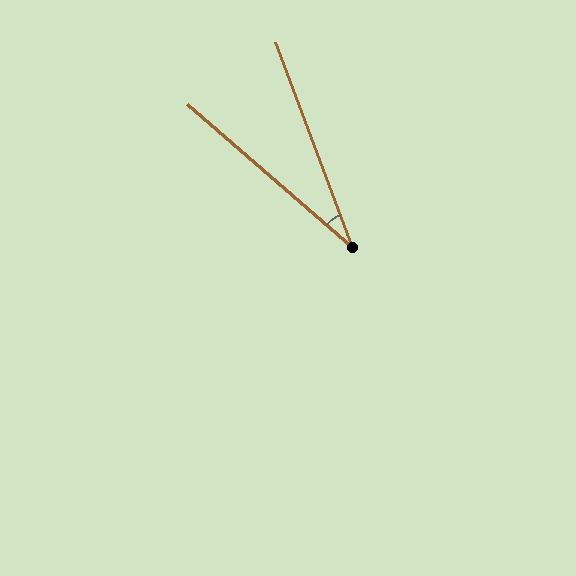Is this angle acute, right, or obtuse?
It is acute.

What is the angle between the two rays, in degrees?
Approximately 29 degrees.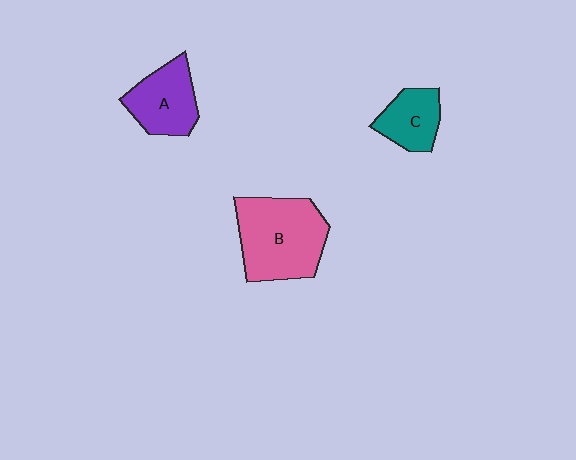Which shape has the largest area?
Shape B (pink).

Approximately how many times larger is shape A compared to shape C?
Approximately 1.3 times.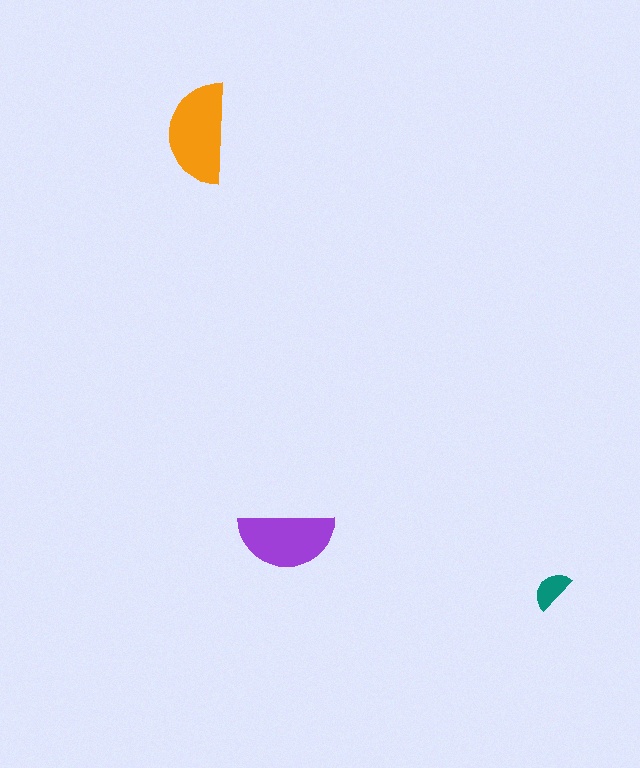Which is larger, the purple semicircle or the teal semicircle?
The purple one.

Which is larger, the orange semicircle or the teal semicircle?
The orange one.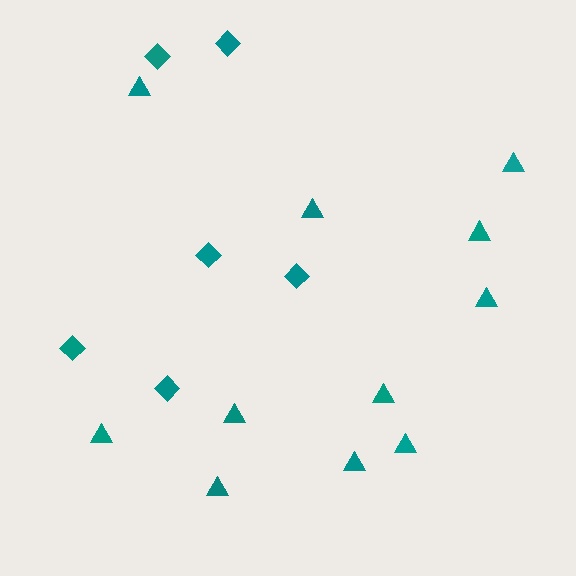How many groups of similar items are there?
There are 2 groups: one group of diamonds (6) and one group of triangles (11).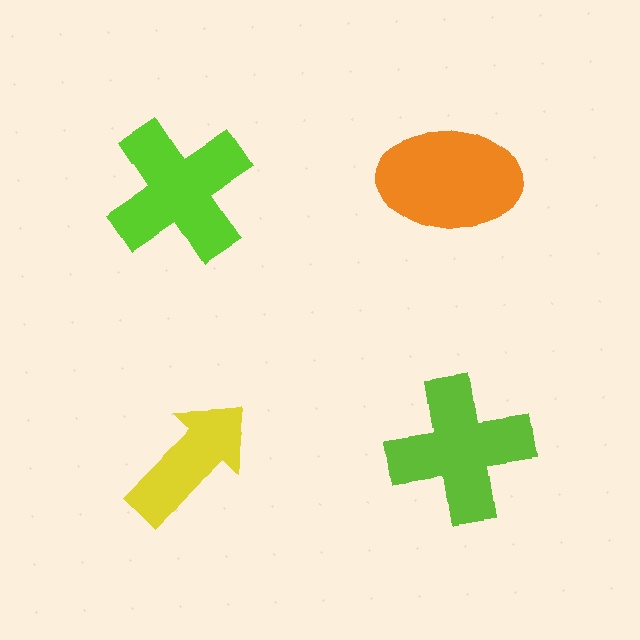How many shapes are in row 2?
2 shapes.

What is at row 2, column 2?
A lime cross.